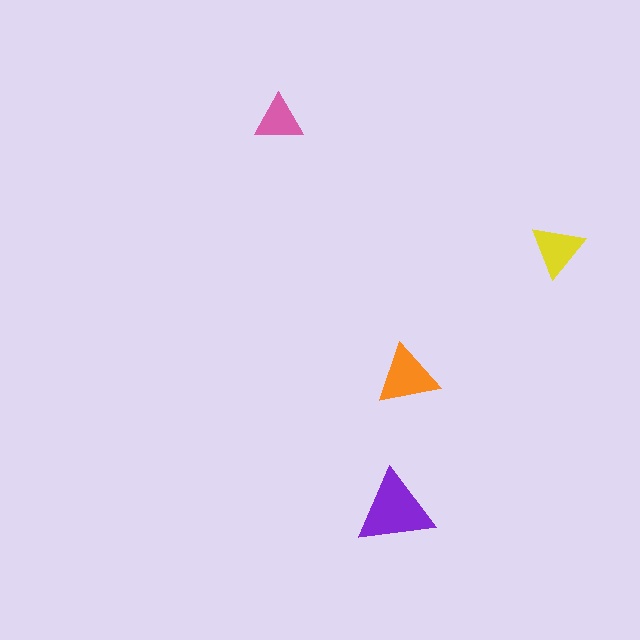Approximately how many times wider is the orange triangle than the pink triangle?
About 1.5 times wider.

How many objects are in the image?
There are 4 objects in the image.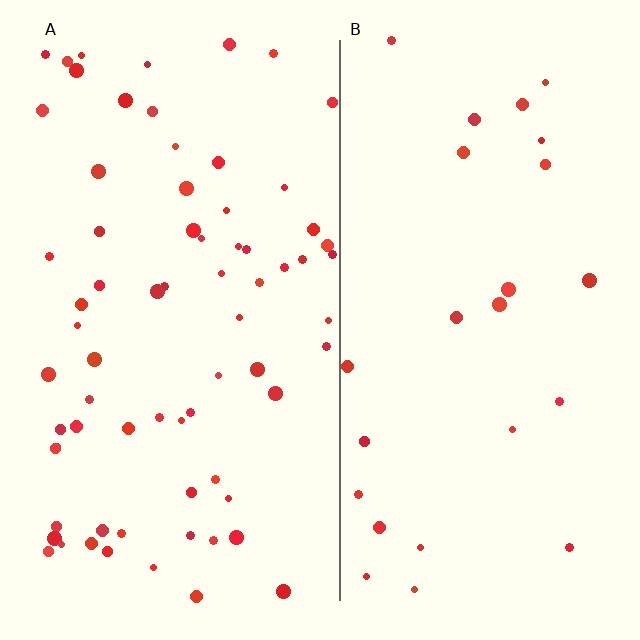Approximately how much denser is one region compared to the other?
Approximately 2.8× — region A over region B.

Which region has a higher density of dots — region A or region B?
A (the left).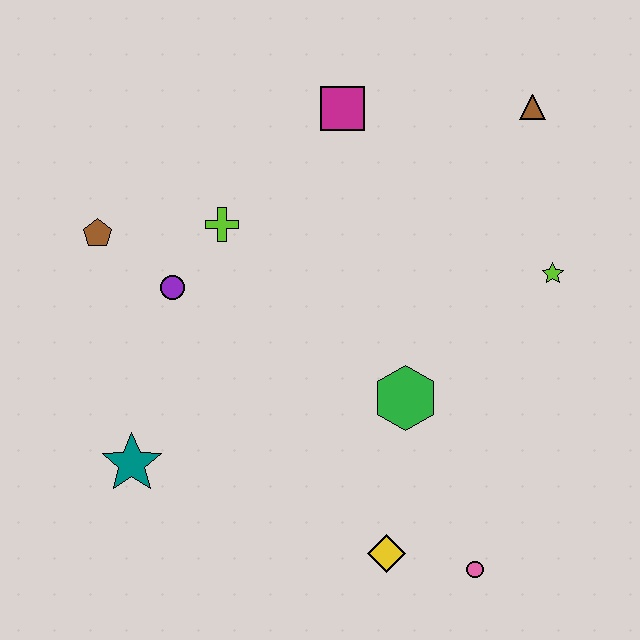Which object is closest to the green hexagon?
The yellow diamond is closest to the green hexagon.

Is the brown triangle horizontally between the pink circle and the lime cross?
No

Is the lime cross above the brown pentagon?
Yes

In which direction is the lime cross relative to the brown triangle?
The lime cross is to the left of the brown triangle.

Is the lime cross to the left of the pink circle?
Yes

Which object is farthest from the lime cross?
The pink circle is farthest from the lime cross.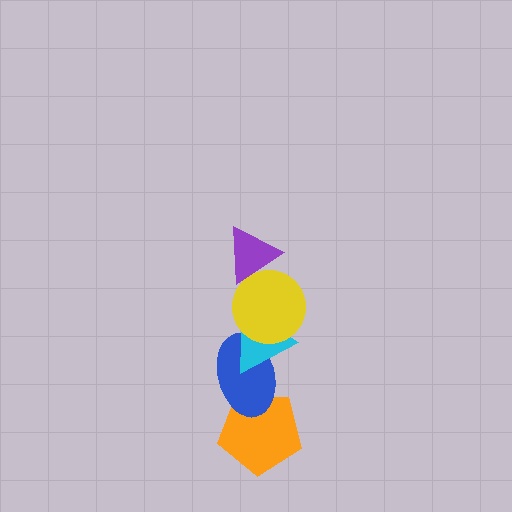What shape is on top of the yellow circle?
The purple triangle is on top of the yellow circle.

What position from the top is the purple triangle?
The purple triangle is 1st from the top.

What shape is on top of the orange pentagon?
The blue ellipse is on top of the orange pentagon.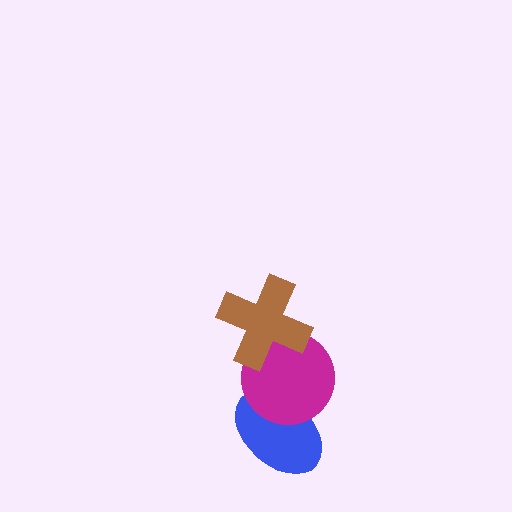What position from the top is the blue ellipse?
The blue ellipse is 3rd from the top.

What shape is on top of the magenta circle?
The brown cross is on top of the magenta circle.